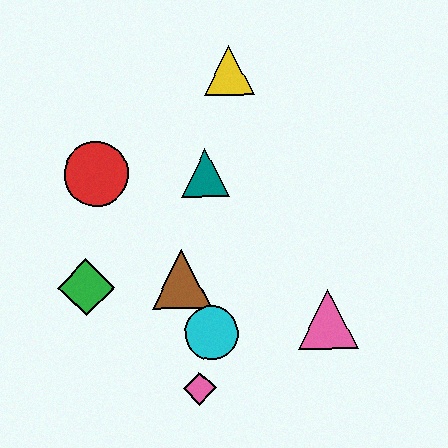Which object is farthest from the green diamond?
The yellow triangle is farthest from the green diamond.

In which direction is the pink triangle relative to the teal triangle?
The pink triangle is below the teal triangle.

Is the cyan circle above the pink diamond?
Yes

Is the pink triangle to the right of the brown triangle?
Yes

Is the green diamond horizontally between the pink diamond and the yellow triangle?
No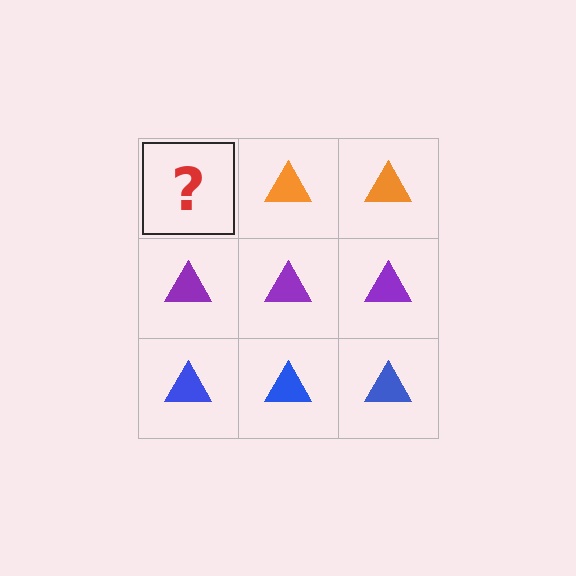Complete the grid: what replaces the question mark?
The question mark should be replaced with an orange triangle.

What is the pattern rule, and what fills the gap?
The rule is that each row has a consistent color. The gap should be filled with an orange triangle.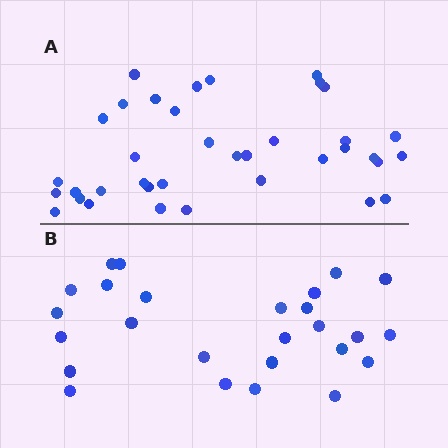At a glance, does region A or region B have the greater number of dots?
Region A (the top region) has more dots.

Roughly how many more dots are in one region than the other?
Region A has roughly 12 or so more dots than region B.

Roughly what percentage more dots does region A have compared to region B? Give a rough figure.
About 40% more.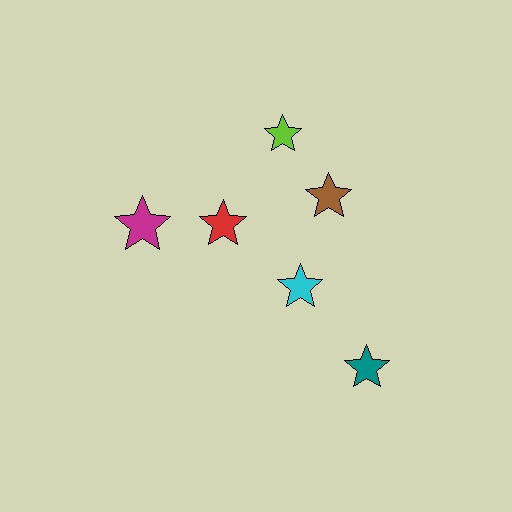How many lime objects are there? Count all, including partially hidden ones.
There is 1 lime object.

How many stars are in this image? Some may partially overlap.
There are 6 stars.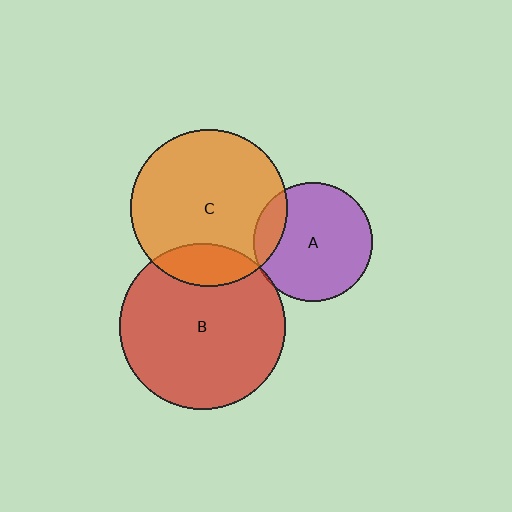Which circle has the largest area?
Circle B (red).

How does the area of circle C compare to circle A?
Approximately 1.8 times.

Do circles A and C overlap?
Yes.